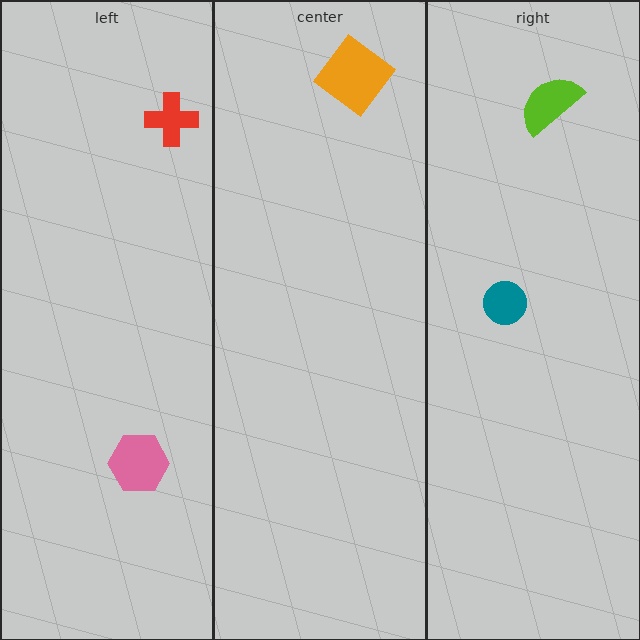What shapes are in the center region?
The orange diamond.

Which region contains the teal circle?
The right region.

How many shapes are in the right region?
2.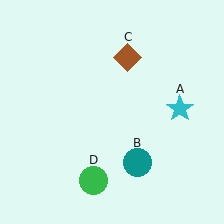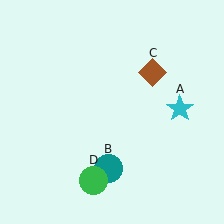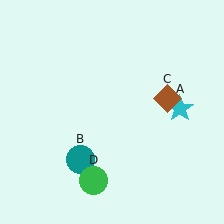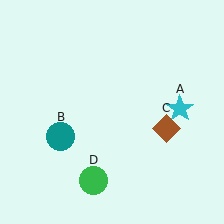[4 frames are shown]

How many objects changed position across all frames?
2 objects changed position: teal circle (object B), brown diamond (object C).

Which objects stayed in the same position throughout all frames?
Cyan star (object A) and green circle (object D) remained stationary.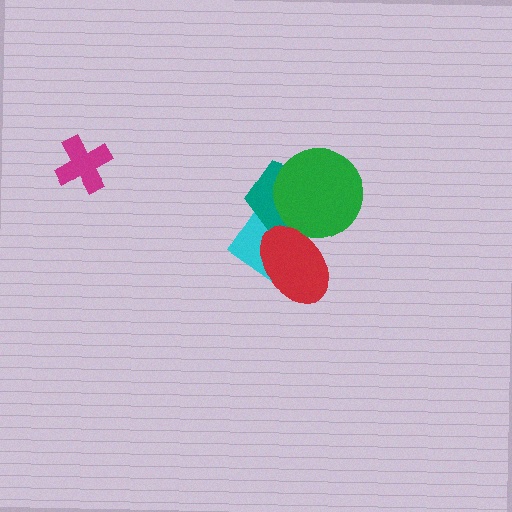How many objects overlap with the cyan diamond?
3 objects overlap with the cyan diamond.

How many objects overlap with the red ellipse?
3 objects overlap with the red ellipse.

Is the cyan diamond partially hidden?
Yes, it is partially covered by another shape.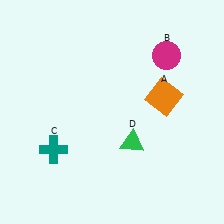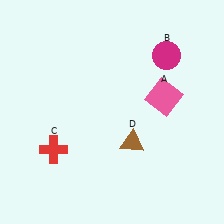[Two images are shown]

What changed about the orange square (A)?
In Image 1, A is orange. In Image 2, it changed to pink.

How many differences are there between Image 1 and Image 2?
There are 3 differences between the two images.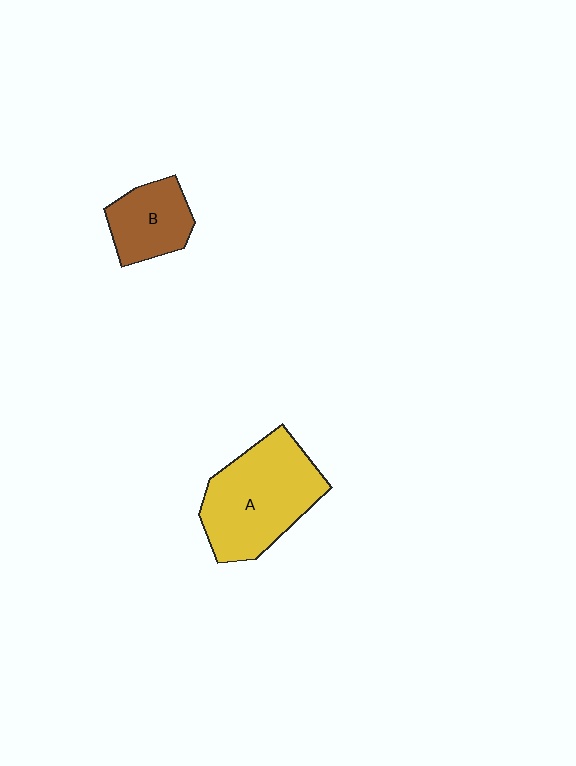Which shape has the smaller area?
Shape B (brown).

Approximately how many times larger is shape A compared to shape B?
Approximately 1.9 times.